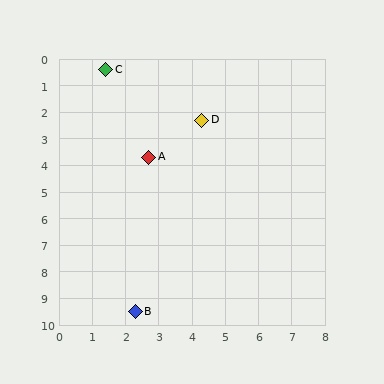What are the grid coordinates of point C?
Point C is at approximately (1.4, 0.4).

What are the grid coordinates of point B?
Point B is at approximately (2.3, 9.5).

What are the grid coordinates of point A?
Point A is at approximately (2.7, 3.7).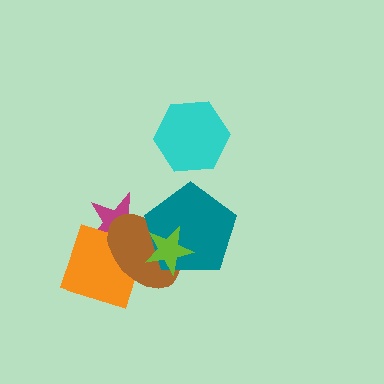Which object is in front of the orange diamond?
The brown ellipse is in front of the orange diamond.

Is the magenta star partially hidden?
Yes, it is partially covered by another shape.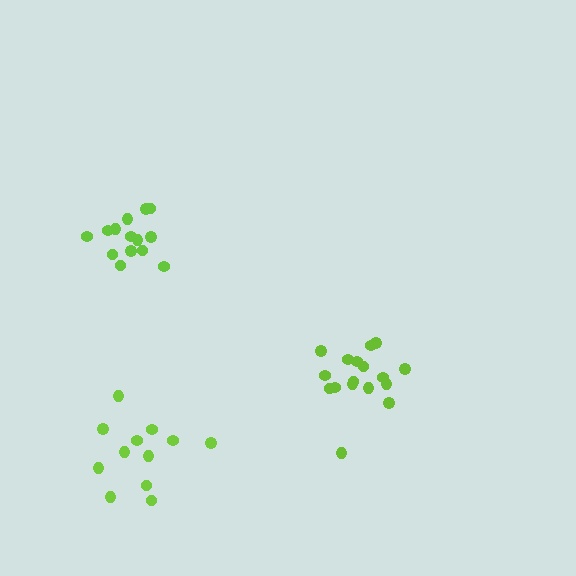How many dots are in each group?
Group 1: 17 dots, Group 2: 14 dots, Group 3: 12 dots (43 total).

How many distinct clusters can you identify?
There are 3 distinct clusters.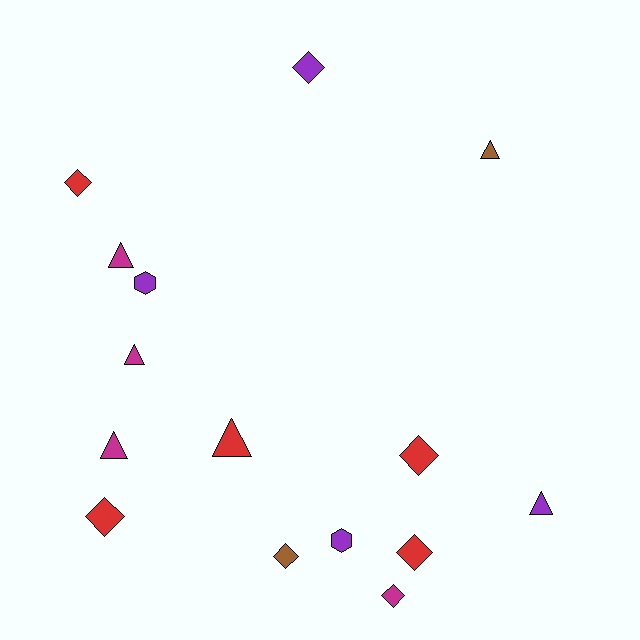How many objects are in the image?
There are 15 objects.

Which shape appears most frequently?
Diamond, with 7 objects.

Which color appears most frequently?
Red, with 5 objects.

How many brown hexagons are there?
There are no brown hexagons.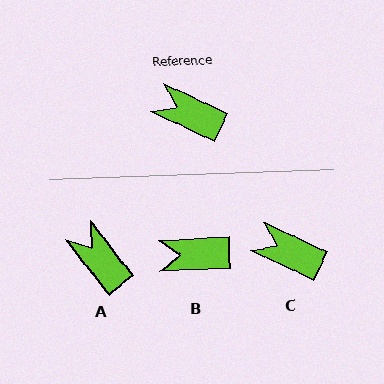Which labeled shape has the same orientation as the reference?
C.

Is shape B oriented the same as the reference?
No, it is off by about 28 degrees.